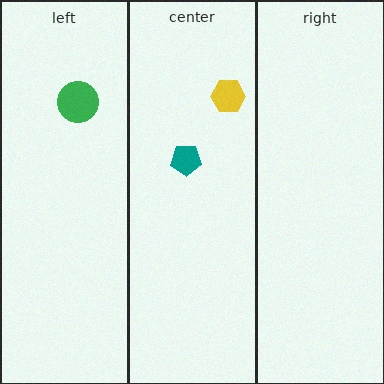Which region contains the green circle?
The left region.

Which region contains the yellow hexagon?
The center region.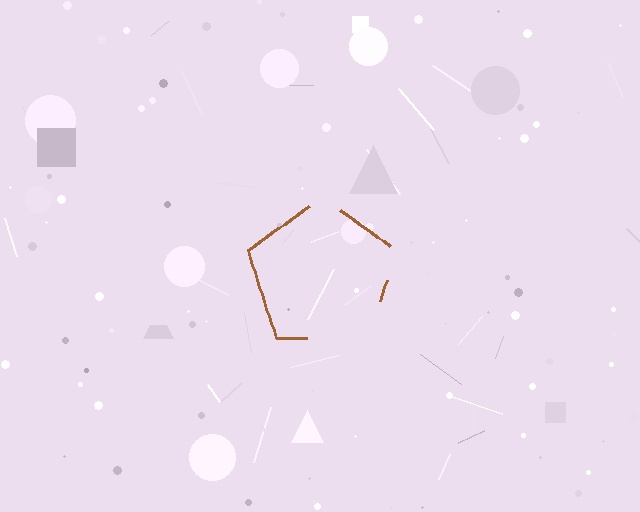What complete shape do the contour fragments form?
The contour fragments form a pentagon.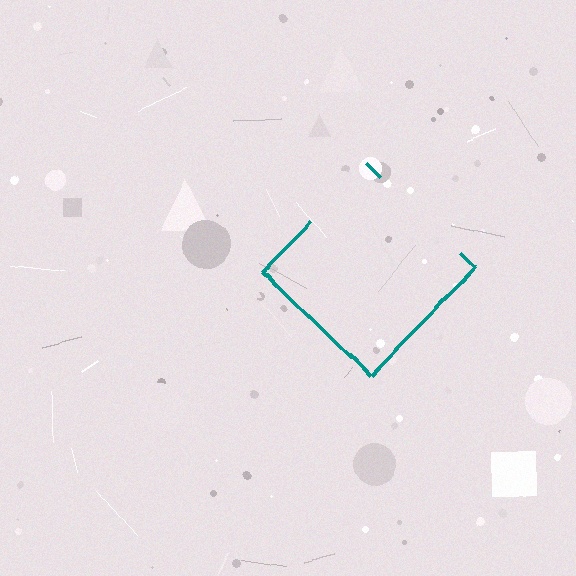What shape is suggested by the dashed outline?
The dashed outline suggests a diamond.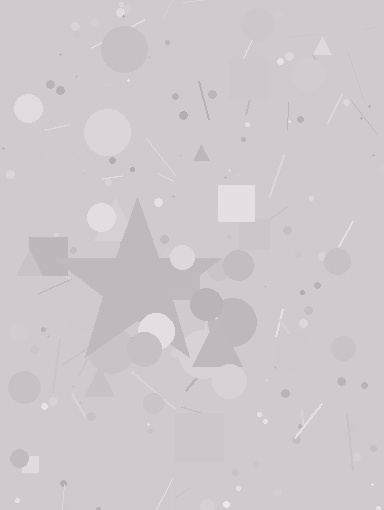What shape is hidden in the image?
A star is hidden in the image.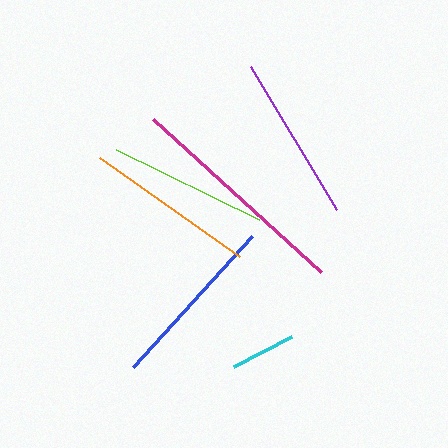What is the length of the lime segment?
The lime segment is approximately 160 pixels long.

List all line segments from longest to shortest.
From longest to shortest: magenta, blue, orange, purple, lime, cyan.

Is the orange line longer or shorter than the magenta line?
The magenta line is longer than the orange line.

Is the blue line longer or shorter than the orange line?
The blue line is longer than the orange line.